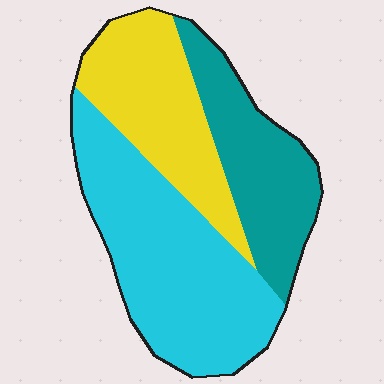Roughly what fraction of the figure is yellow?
Yellow takes up about one quarter (1/4) of the figure.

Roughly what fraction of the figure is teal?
Teal covers 26% of the figure.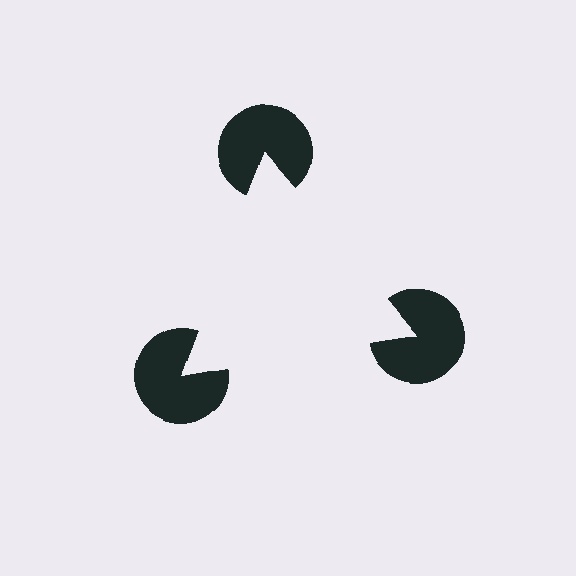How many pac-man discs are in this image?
There are 3 — one at each vertex of the illusory triangle.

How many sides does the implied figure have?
3 sides.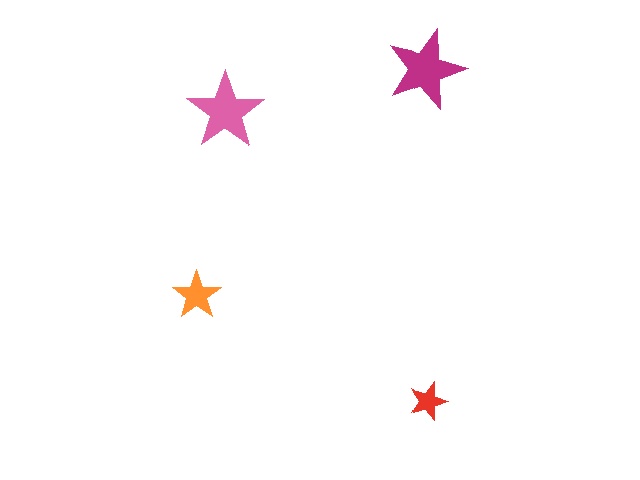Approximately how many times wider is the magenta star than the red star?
About 2 times wider.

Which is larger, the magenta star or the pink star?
The magenta one.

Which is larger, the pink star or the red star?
The pink one.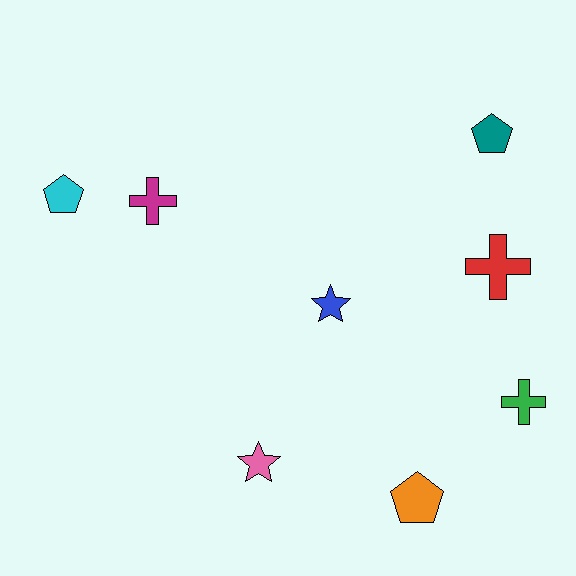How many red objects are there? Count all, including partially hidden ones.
There is 1 red object.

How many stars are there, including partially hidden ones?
There are 2 stars.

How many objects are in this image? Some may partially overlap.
There are 8 objects.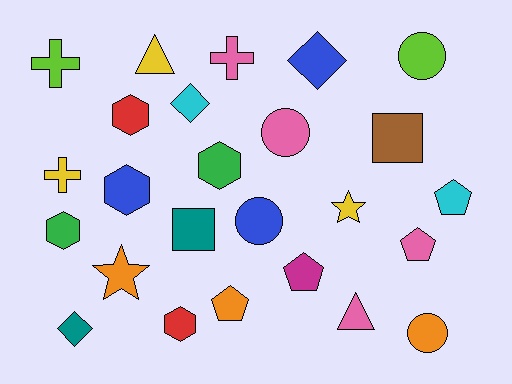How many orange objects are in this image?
There are 3 orange objects.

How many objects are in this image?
There are 25 objects.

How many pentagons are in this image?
There are 4 pentagons.